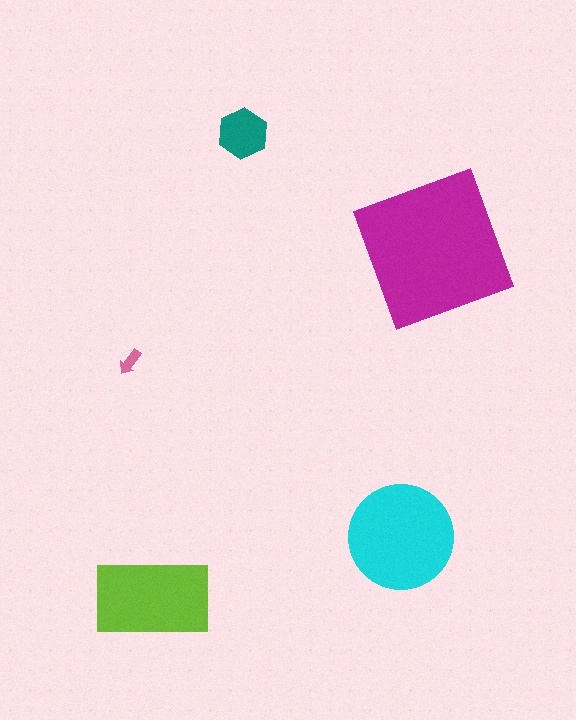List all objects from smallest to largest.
The pink arrow, the teal hexagon, the lime rectangle, the cyan circle, the magenta square.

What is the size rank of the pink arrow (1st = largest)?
5th.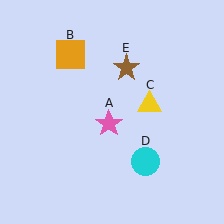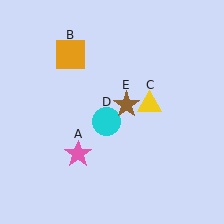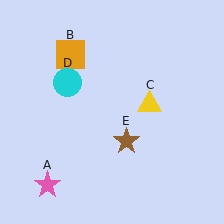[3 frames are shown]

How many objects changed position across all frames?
3 objects changed position: pink star (object A), cyan circle (object D), brown star (object E).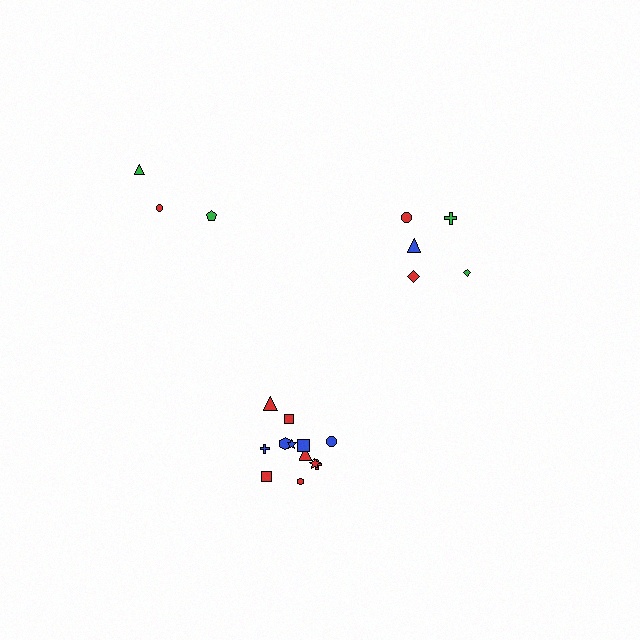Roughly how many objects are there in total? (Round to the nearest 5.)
Roughly 20 objects in total.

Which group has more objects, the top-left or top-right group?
The top-right group.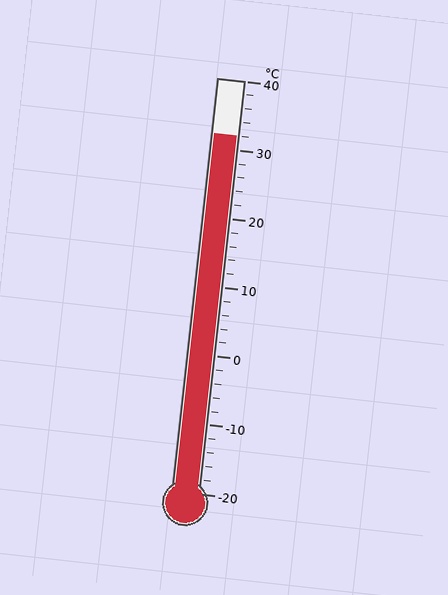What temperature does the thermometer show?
The thermometer shows approximately 32°C.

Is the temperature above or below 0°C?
The temperature is above 0°C.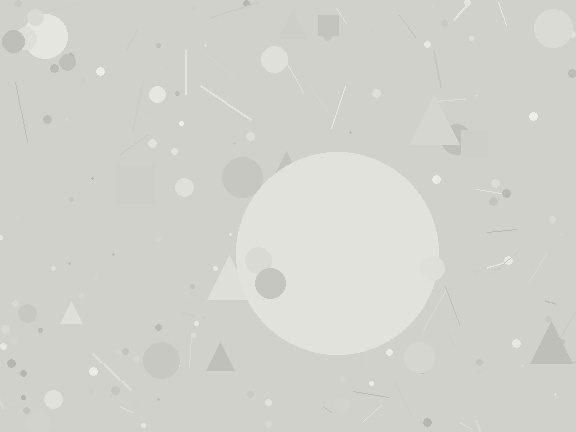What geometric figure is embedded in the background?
A circle is embedded in the background.